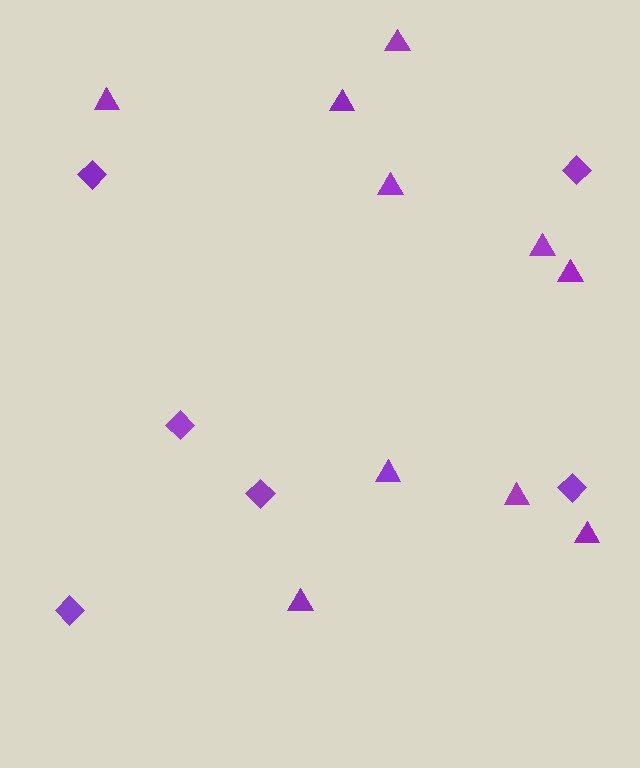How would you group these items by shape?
There are 2 groups: one group of triangles (10) and one group of diamonds (6).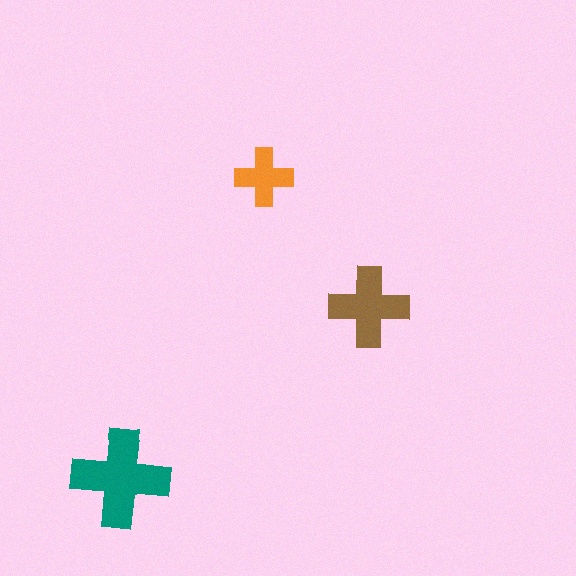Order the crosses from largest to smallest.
the teal one, the brown one, the orange one.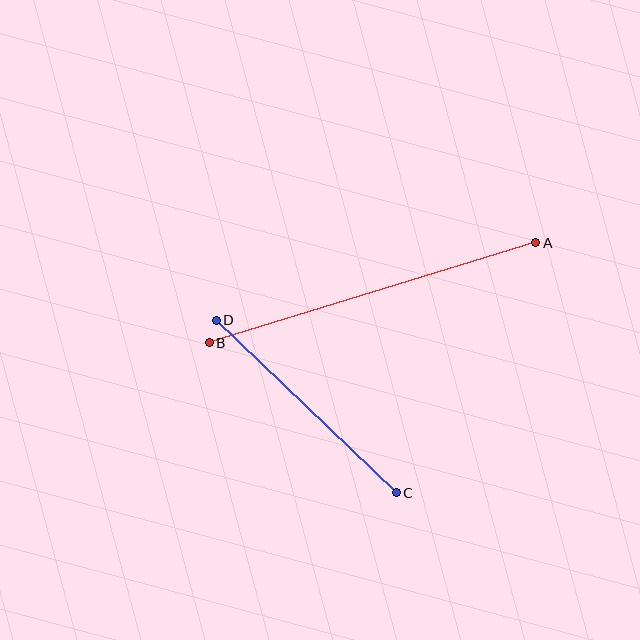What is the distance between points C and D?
The distance is approximately 250 pixels.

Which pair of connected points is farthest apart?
Points A and B are farthest apart.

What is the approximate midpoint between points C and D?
The midpoint is at approximately (306, 407) pixels.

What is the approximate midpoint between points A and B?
The midpoint is at approximately (372, 293) pixels.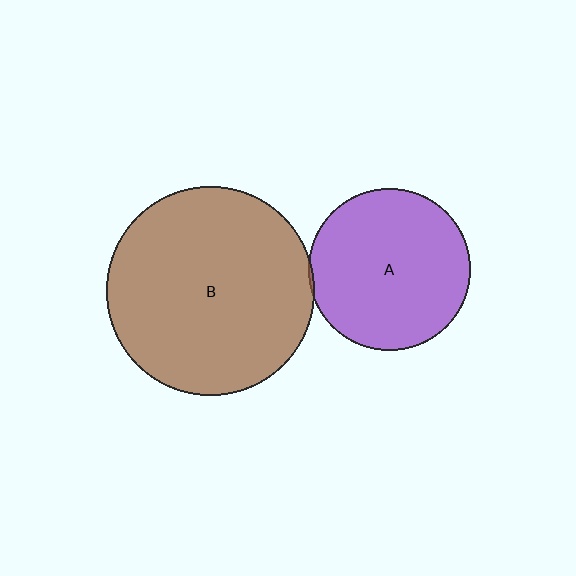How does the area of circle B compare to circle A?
Approximately 1.6 times.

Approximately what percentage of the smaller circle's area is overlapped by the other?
Approximately 5%.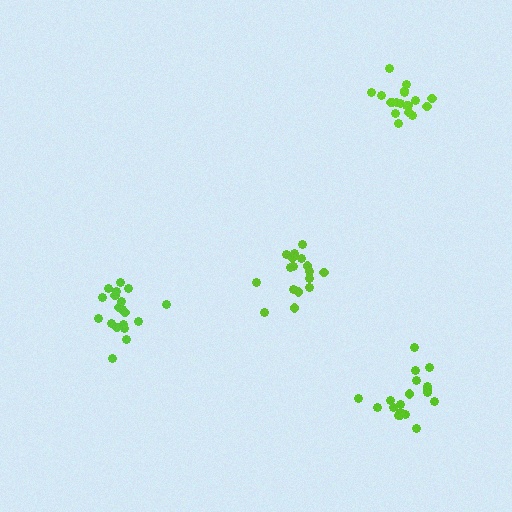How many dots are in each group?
Group 1: 19 dots, Group 2: 19 dots, Group 3: 19 dots, Group 4: 17 dots (74 total).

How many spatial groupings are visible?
There are 4 spatial groupings.